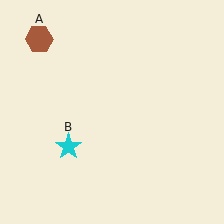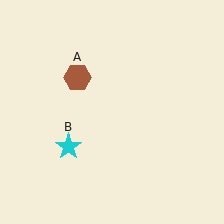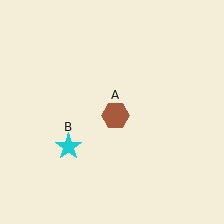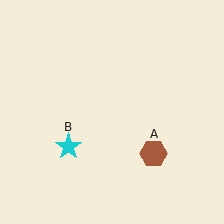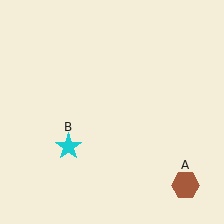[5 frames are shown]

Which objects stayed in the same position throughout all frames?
Cyan star (object B) remained stationary.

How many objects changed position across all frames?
1 object changed position: brown hexagon (object A).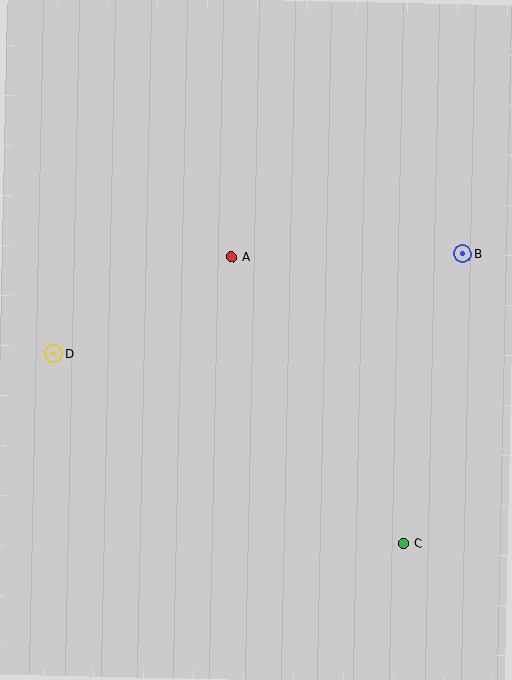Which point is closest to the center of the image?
Point A at (231, 257) is closest to the center.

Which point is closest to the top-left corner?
Point A is closest to the top-left corner.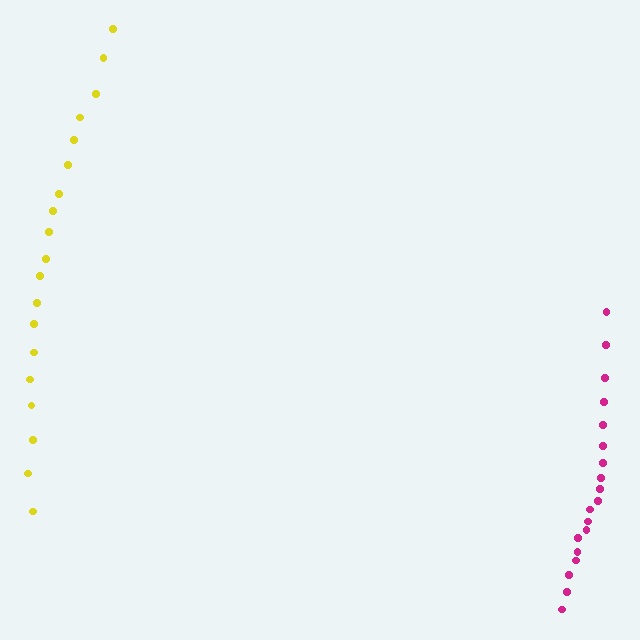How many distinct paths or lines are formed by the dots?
There are 2 distinct paths.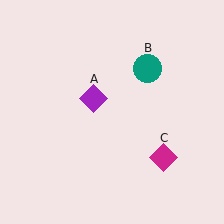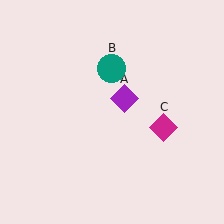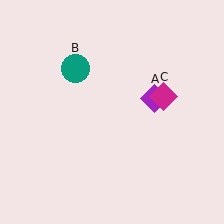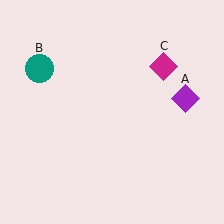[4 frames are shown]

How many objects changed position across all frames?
3 objects changed position: purple diamond (object A), teal circle (object B), magenta diamond (object C).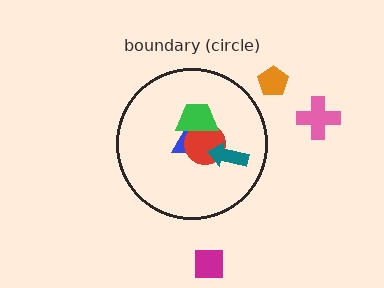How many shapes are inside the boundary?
4 inside, 3 outside.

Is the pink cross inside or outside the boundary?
Outside.